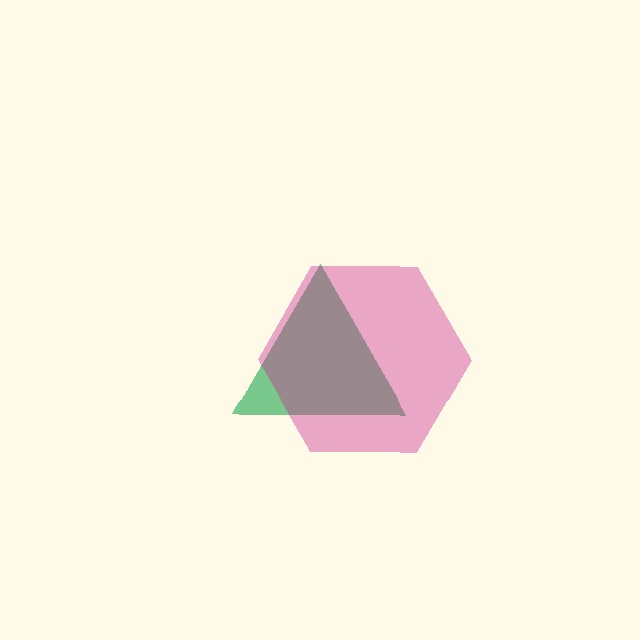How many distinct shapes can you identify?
There are 2 distinct shapes: a green triangle, a magenta hexagon.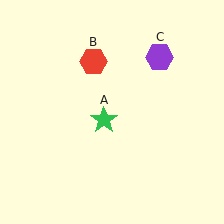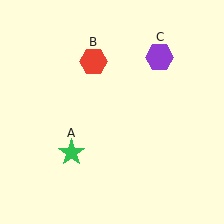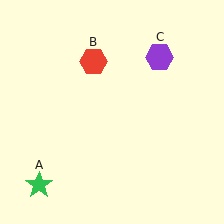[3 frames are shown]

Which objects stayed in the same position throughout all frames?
Red hexagon (object B) and purple hexagon (object C) remained stationary.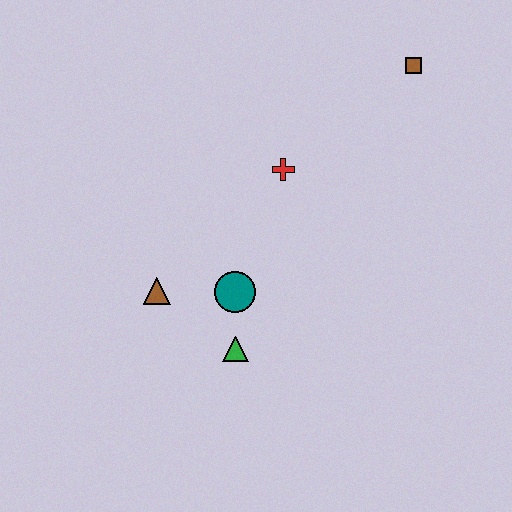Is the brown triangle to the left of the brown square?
Yes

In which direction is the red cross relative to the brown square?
The red cross is to the left of the brown square.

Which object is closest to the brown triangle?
The teal circle is closest to the brown triangle.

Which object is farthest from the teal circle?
The brown square is farthest from the teal circle.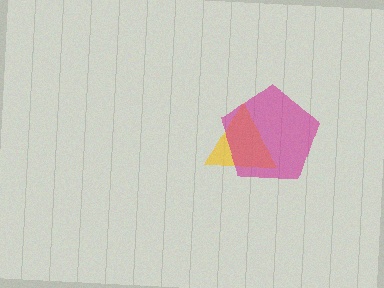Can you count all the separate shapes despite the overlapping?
Yes, there are 2 separate shapes.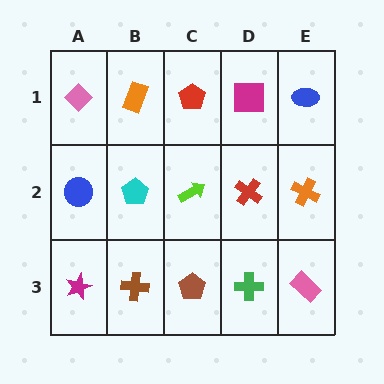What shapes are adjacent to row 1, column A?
A blue circle (row 2, column A), an orange rectangle (row 1, column B).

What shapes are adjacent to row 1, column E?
An orange cross (row 2, column E), a magenta square (row 1, column D).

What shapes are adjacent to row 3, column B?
A cyan pentagon (row 2, column B), a magenta star (row 3, column A), a brown pentagon (row 3, column C).